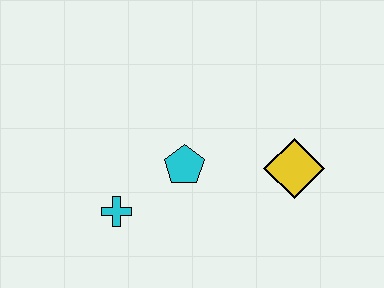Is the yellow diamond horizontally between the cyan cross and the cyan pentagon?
No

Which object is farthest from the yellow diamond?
The cyan cross is farthest from the yellow diamond.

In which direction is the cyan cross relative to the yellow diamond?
The cyan cross is to the left of the yellow diamond.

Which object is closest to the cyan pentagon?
The cyan cross is closest to the cyan pentagon.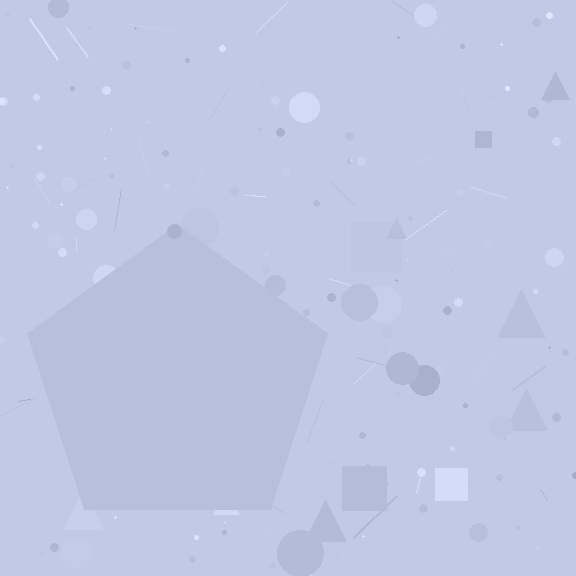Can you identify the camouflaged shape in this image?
The camouflaged shape is a pentagon.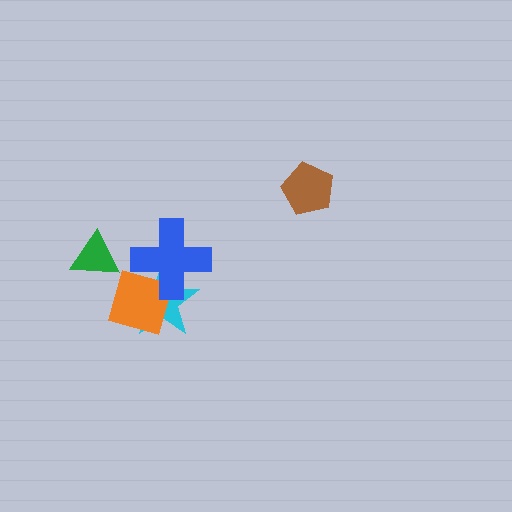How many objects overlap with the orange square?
2 objects overlap with the orange square.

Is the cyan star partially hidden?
Yes, it is partially covered by another shape.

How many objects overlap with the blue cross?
2 objects overlap with the blue cross.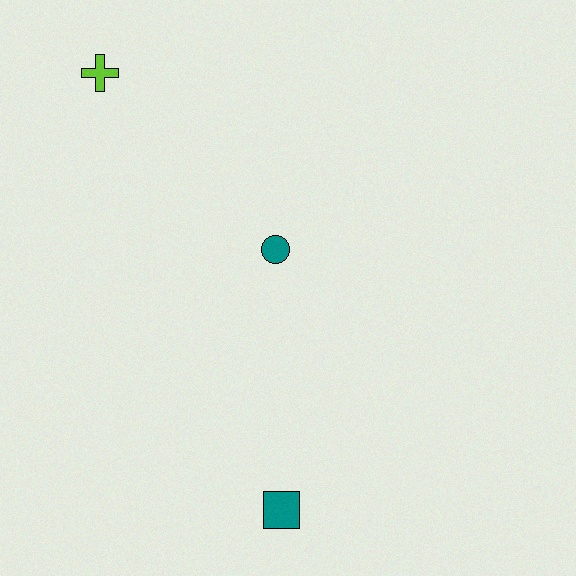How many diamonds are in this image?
There are no diamonds.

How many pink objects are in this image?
There are no pink objects.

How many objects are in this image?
There are 3 objects.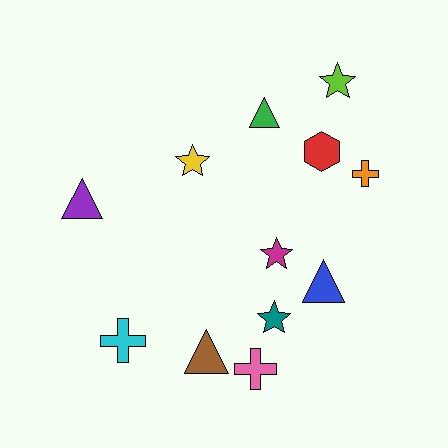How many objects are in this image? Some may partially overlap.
There are 12 objects.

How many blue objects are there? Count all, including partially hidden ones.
There is 1 blue object.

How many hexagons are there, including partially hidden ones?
There is 1 hexagon.